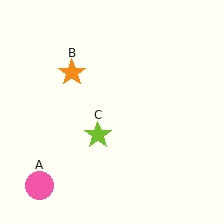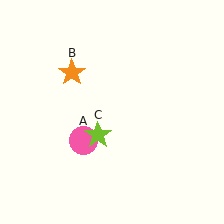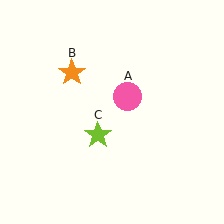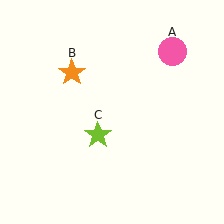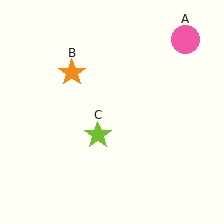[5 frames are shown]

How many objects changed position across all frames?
1 object changed position: pink circle (object A).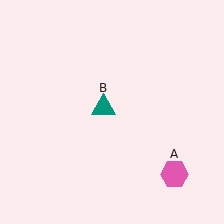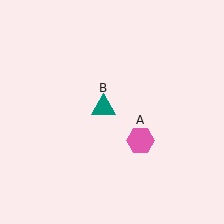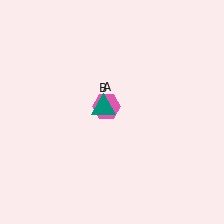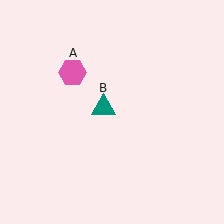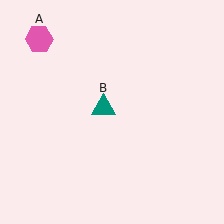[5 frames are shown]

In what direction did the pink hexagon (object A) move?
The pink hexagon (object A) moved up and to the left.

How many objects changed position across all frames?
1 object changed position: pink hexagon (object A).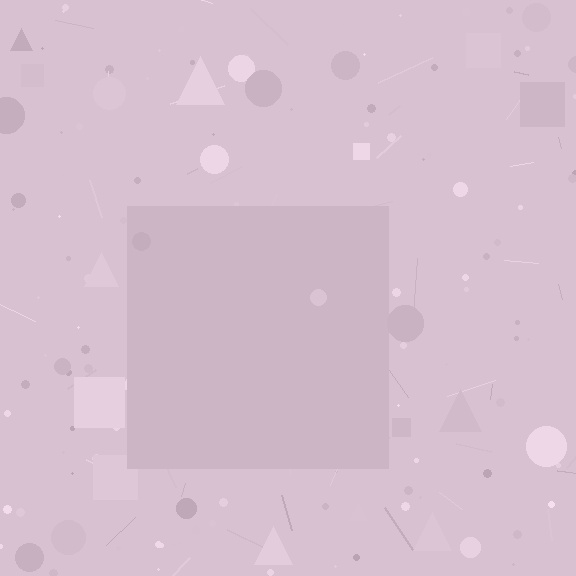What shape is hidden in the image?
A square is hidden in the image.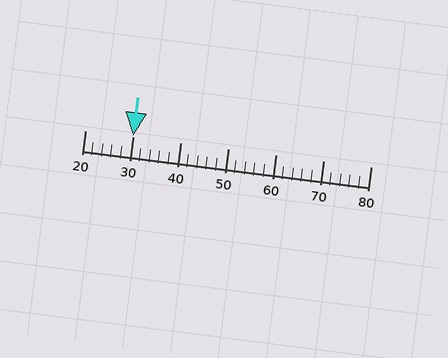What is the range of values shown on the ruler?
The ruler shows values from 20 to 80.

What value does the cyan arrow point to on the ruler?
The cyan arrow points to approximately 30.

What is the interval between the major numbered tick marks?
The major tick marks are spaced 10 units apart.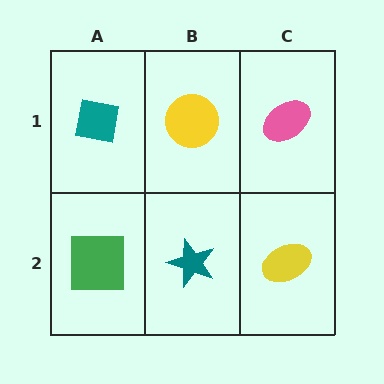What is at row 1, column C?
A pink ellipse.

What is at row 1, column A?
A teal square.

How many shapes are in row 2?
3 shapes.